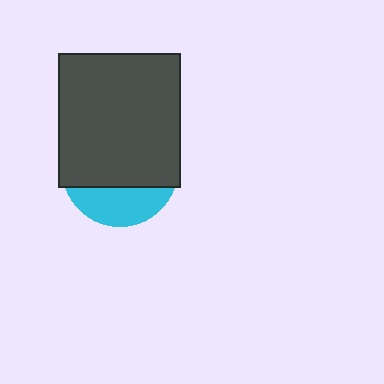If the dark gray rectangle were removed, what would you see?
You would see the complete cyan circle.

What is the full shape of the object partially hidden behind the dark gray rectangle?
The partially hidden object is a cyan circle.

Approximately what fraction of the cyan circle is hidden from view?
Roughly 70% of the cyan circle is hidden behind the dark gray rectangle.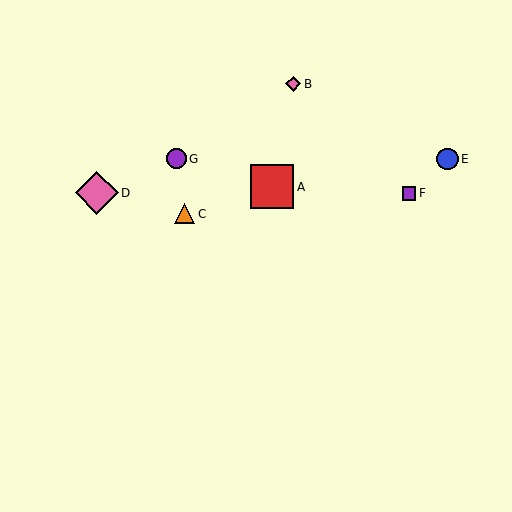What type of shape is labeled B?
Shape B is a pink diamond.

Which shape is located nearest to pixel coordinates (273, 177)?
The red square (labeled A) at (272, 187) is nearest to that location.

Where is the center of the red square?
The center of the red square is at (272, 187).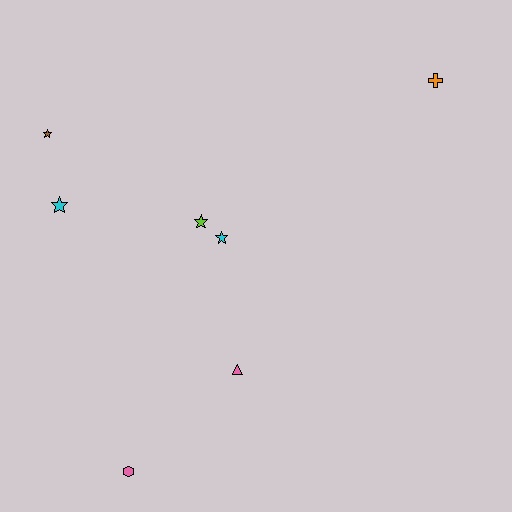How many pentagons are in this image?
There are no pentagons.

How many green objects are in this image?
There are no green objects.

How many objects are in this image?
There are 7 objects.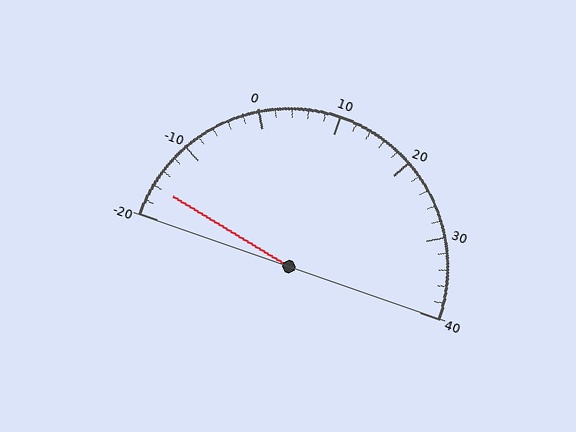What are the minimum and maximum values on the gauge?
The gauge ranges from -20 to 40.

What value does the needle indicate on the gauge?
The needle indicates approximately -16.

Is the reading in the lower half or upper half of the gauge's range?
The reading is in the lower half of the range (-20 to 40).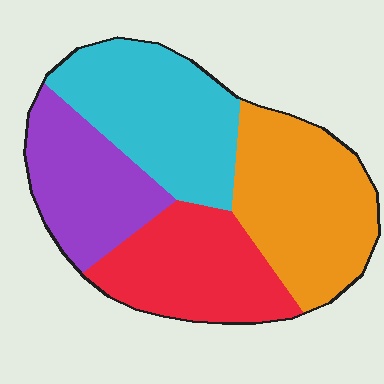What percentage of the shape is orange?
Orange takes up between a sixth and a third of the shape.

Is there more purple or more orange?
Orange.